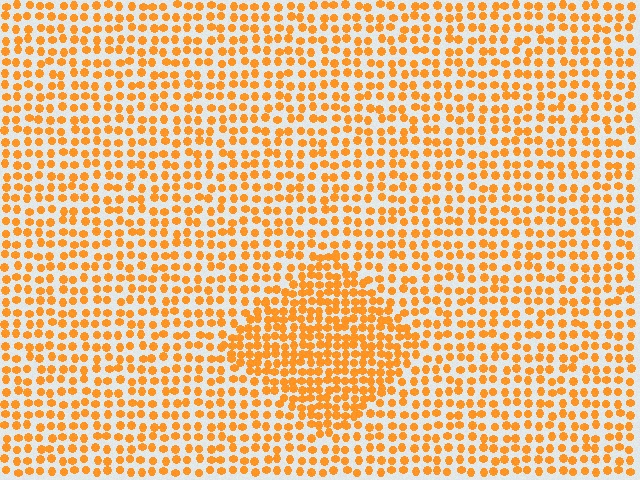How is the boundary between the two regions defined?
The boundary is defined by a change in element density (approximately 1.7x ratio). All elements are the same color, size, and shape.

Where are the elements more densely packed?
The elements are more densely packed inside the diamond boundary.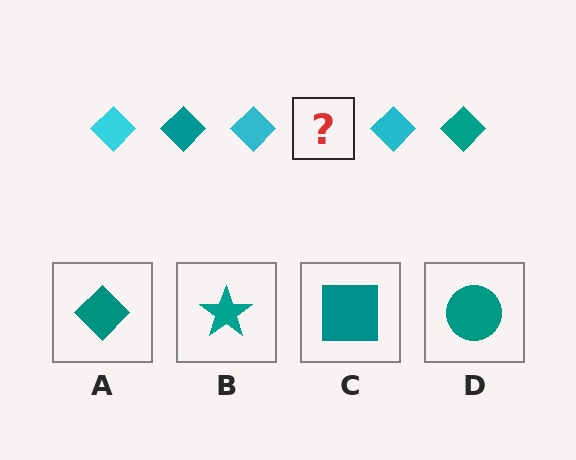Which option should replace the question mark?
Option A.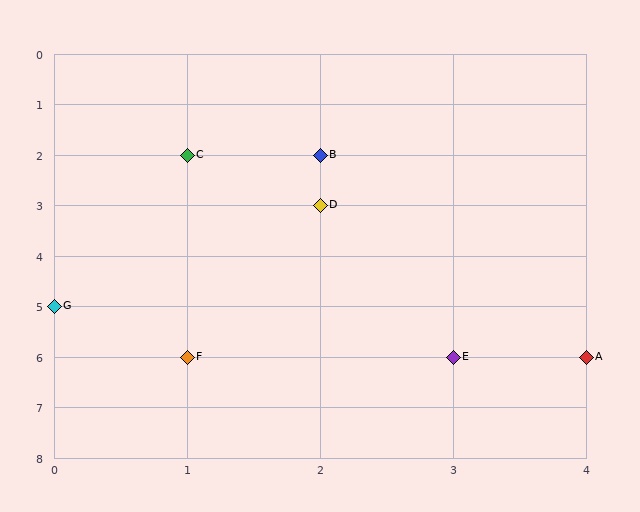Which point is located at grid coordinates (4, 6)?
Point A is at (4, 6).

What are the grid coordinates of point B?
Point B is at grid coordinates (2, 2).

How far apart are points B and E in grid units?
Points B and E are 1 column and 4 rows apart (about 4.1 grid units diagonally).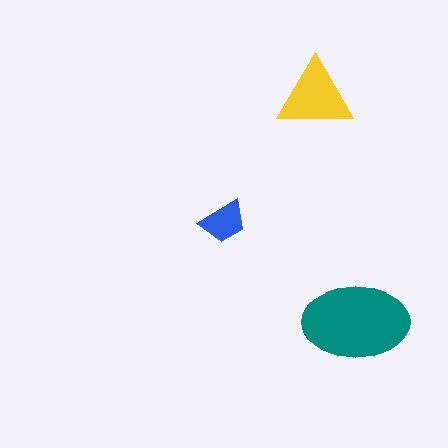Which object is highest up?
The yellow triangle is topmost.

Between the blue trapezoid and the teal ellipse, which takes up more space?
The teal ellipse.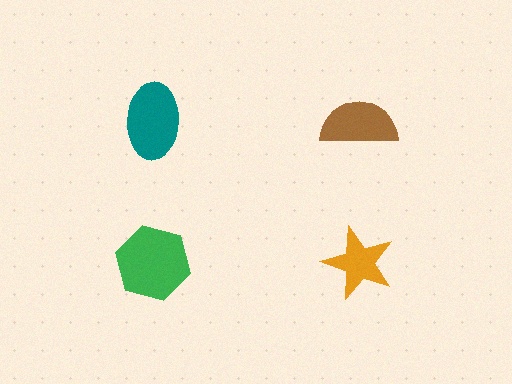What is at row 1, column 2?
A brown semicircle.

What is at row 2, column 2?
An orange star.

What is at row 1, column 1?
A teal ellipse.